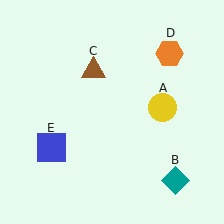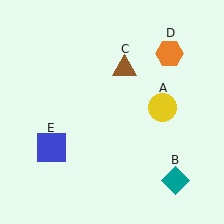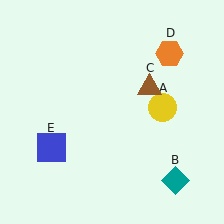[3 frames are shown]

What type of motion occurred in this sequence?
The brown triangle (object C) rotated clockwise around the center of the scene.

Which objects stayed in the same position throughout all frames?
Yellow circle (object A) and teal diamond (object B) and orange hexagon (object D) and blue square (object E) remained stationary.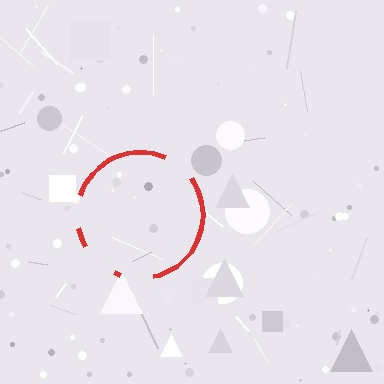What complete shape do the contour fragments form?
The contour fragments form a circle.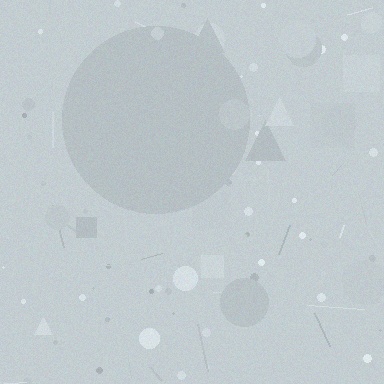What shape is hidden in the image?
A circle is hidden in the image.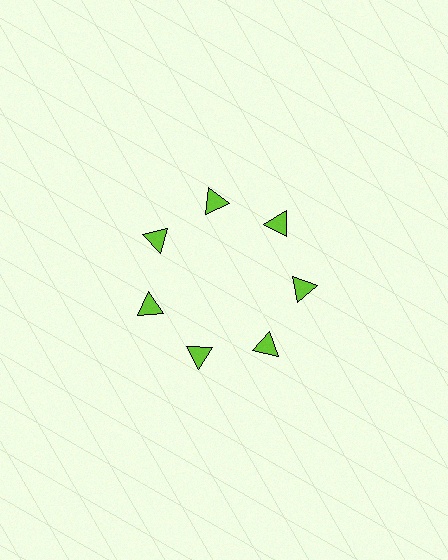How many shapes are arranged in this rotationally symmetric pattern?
There are 7 shapes, arranged in 7 groups of 1.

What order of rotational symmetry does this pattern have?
This pattern has 7-fold rotational symmetry.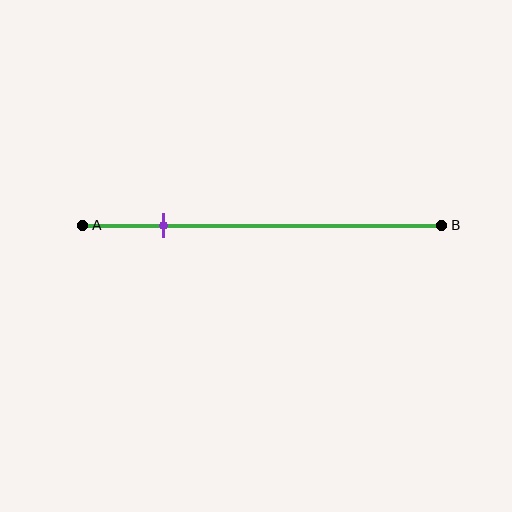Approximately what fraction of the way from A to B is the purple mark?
The purple mark is approximately 25% of the way from A to B.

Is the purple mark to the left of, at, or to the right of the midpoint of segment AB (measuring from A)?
The purple mark is to the left of the midpoint of segment AB.